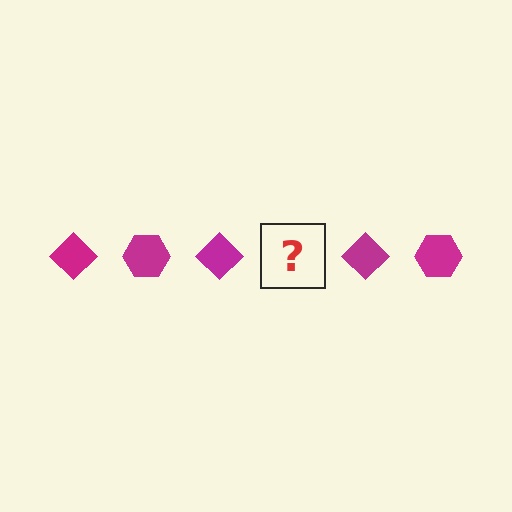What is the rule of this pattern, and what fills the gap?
The rule is that the pattern cycles through diamond, hexagon shapes in magenta. The gap should be filled with a magenta hexagon.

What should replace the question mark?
The question mark should be replaced with a magenta hexagon.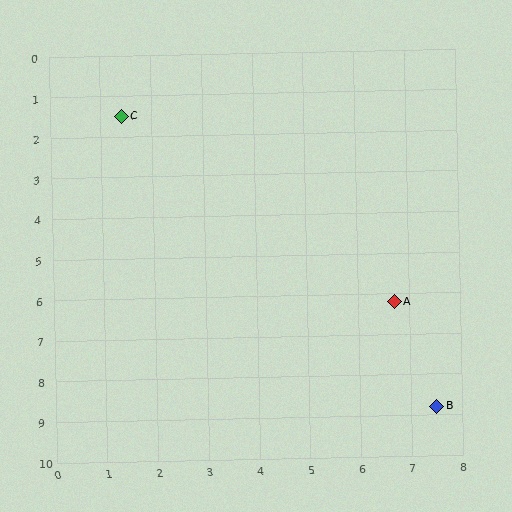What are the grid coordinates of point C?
Point C is at approximately (1.4, 1.5).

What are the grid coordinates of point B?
Point B is at approximately (7.5, 8.8).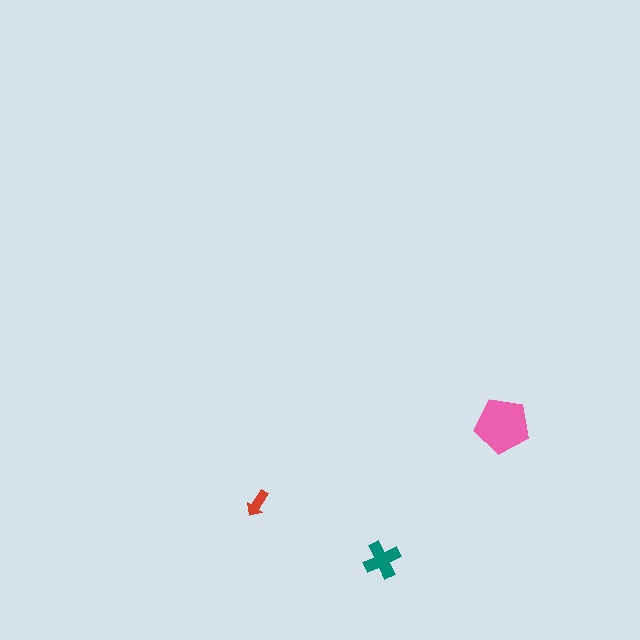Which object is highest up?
The pink pentagon is topmost.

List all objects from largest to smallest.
The pink pentagon, the teal cross, the red arrow.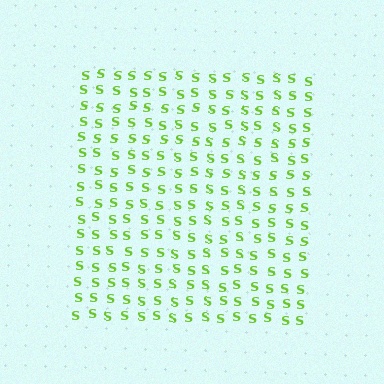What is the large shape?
The large shape is a square.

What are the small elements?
The small elements are letter S's.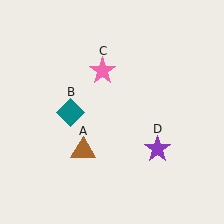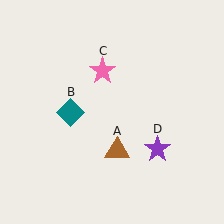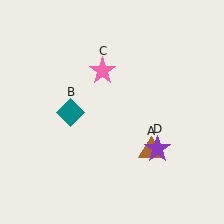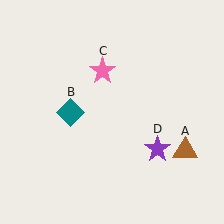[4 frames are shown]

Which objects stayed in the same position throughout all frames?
Teal diamond (object B) and pink star (object C) and purple star (object D) remained stationary.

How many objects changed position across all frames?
1 object changed position: brown triangle (object A).